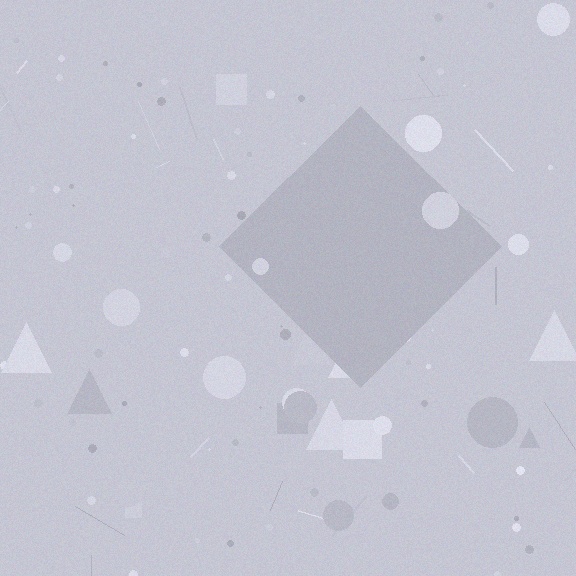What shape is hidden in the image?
A diamond is hidden in the image.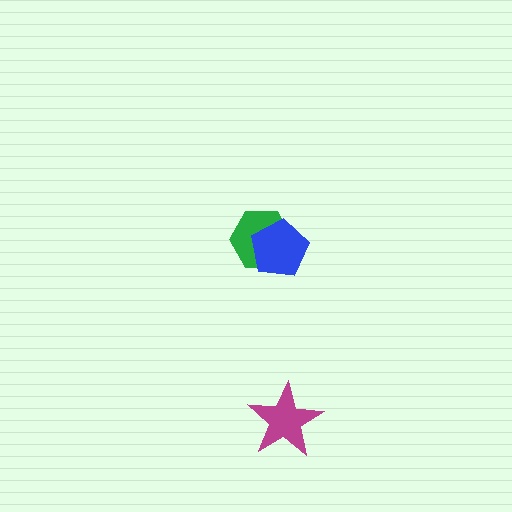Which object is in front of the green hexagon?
The blue pentagon is in front of the green hexagon.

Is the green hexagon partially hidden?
Yes, it is partially covered by another shape.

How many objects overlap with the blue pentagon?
1 object overlaps with the blue pentagon.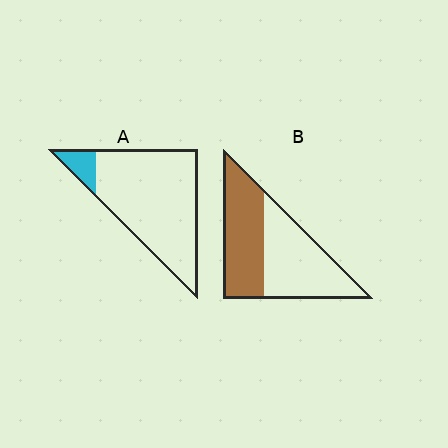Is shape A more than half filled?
No.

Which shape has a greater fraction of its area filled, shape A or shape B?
Shape B.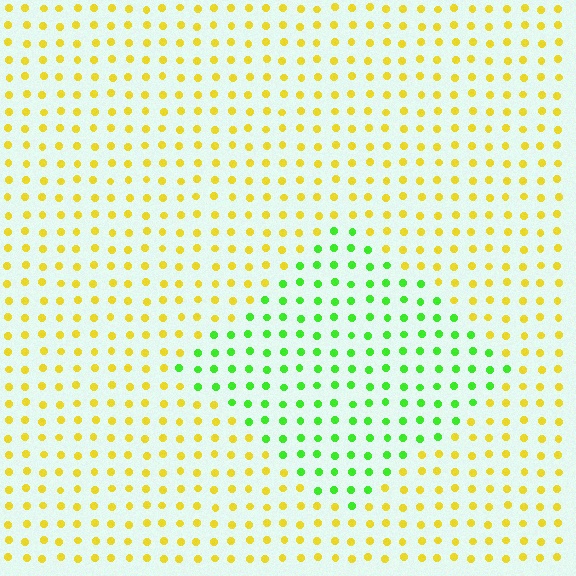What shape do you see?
I see a diamond.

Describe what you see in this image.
The image is filled with small yellow elements in a uniform arrangement. A diamond-shaped region is visible where the elements are tinted to a slightly different hue, forming a subtle color boundary.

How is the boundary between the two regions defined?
The boundary is defined purely by a slight shift in hue (about 60 degrees). Spacing, size, and orientation are identical on both sides.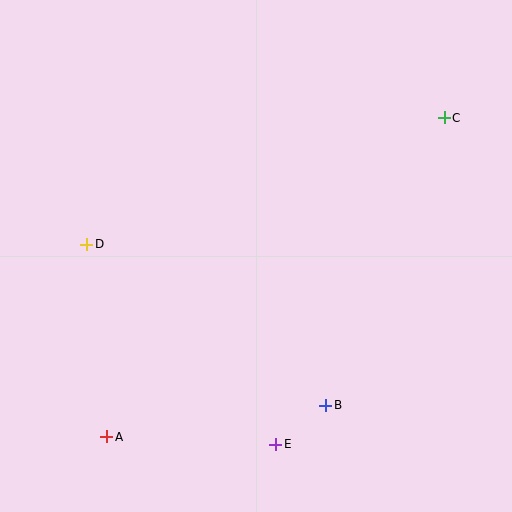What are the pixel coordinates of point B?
Point B is at (326, 405).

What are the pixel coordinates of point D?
Point D is at (87, 244).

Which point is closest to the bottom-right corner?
Point B is closest to the bottom-right corner.